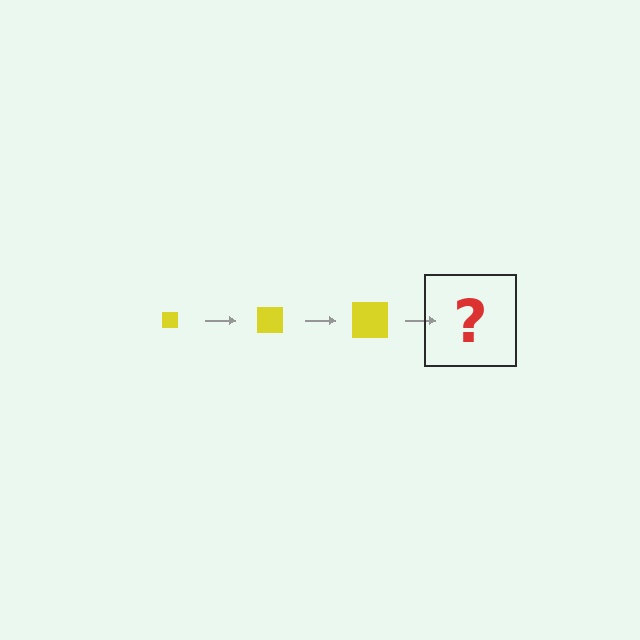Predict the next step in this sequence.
The next step is a yellow square, larger than the previous one.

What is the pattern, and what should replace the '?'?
The pattern is that the square gets progressively larger each step. The '?' should be a yellow square, larger than the previous one.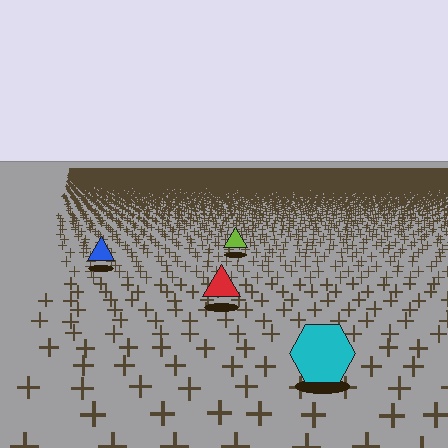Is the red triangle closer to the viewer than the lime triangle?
Yes. The red triangle is closer — you can tell from the texture gradient: the ground texture is coarser near it.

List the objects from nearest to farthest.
From nearest to farthest: the cyan hexagon, the red triangle, the blue triangle, the lime triangle.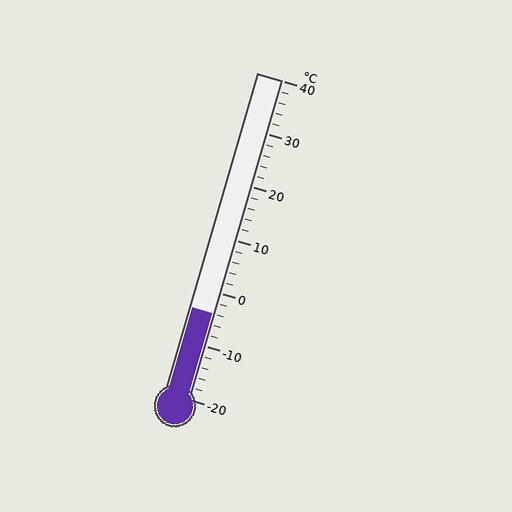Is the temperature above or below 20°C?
The temperature is below 20°C.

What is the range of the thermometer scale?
The thermometer scale ranges from -20°C to 40°C.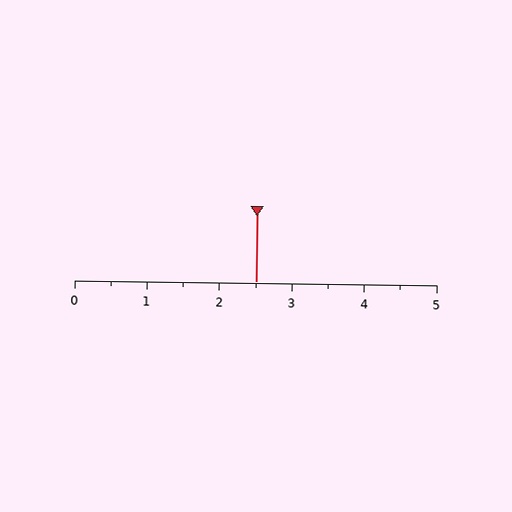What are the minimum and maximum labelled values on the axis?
The axis runs from 0 to 5.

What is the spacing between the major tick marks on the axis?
The major ticks are spaced 1 apart.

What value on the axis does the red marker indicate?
The marker indicates approximately 2.5.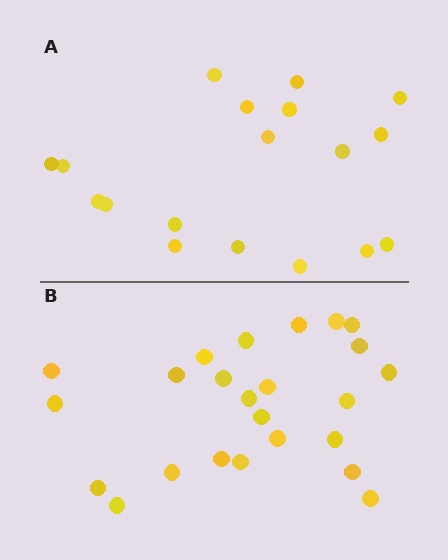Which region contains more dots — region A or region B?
Region B (the bottom region) has more dots.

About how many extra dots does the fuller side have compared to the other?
Region B has about 6 more dots than region A.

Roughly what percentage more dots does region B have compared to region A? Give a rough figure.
About 35% more.